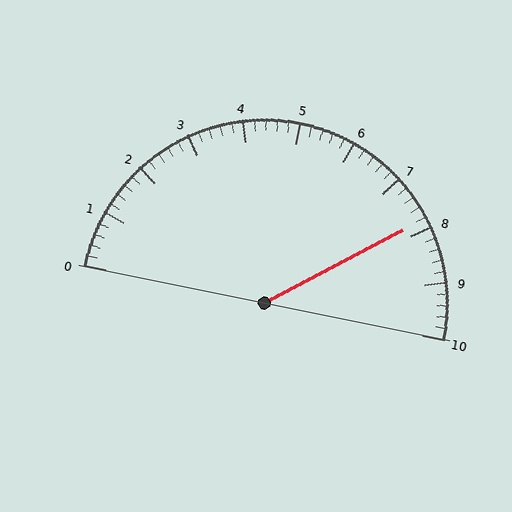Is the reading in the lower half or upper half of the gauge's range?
The reading is in the upper half of the range (0 to 10).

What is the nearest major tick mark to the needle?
The nearest major tick mark is 8.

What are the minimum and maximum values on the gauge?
The gauge ranges from 0 to 10.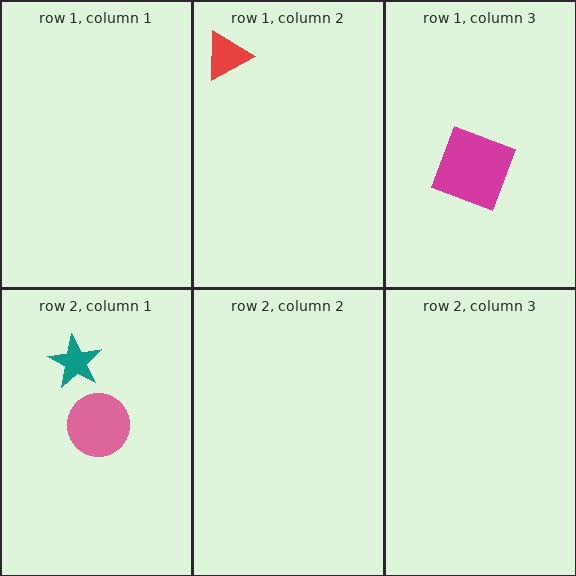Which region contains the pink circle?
The row 2, column 1 region.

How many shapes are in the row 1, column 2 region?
1.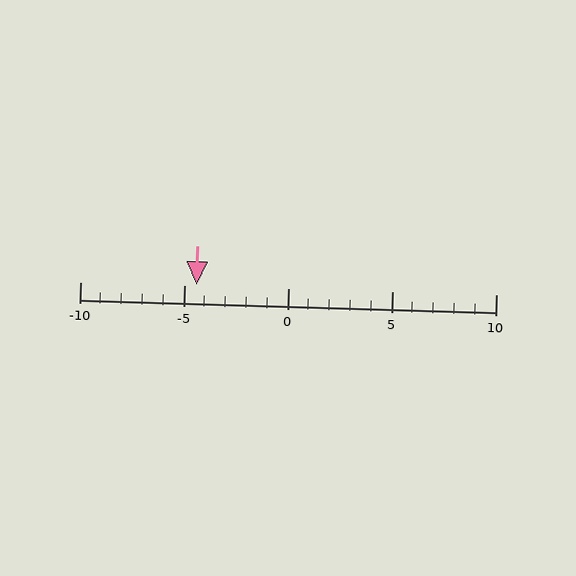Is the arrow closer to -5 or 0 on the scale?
The arrow is closer to -5.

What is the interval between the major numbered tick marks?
The major tick marks are spaced 5 units apart.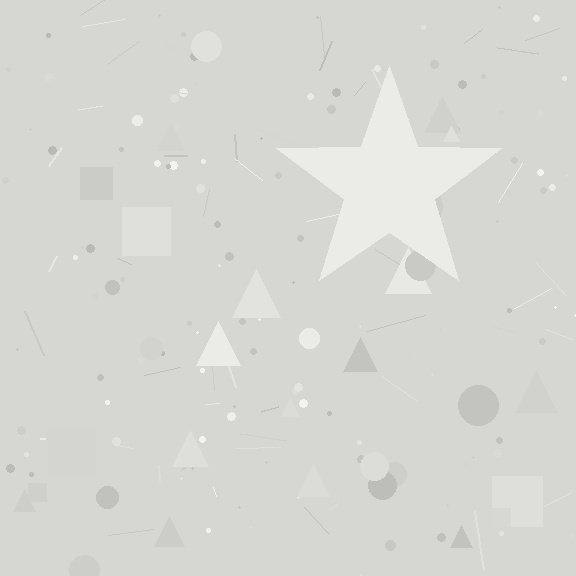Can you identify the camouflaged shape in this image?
The camouflaged shape is a star.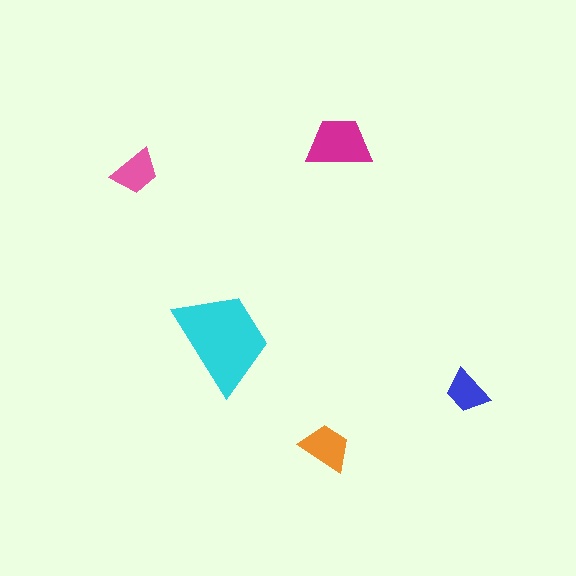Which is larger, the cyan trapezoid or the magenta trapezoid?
The cyan one.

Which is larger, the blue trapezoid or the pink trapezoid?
The pink one.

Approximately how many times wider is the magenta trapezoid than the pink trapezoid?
About 1.5 times wider.